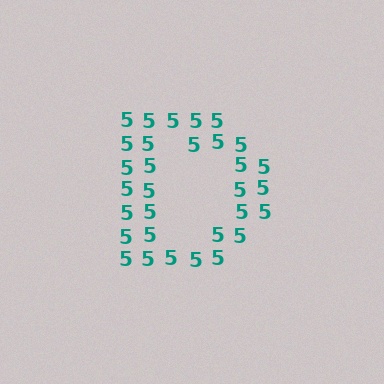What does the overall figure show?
The overall figure shows the letter D.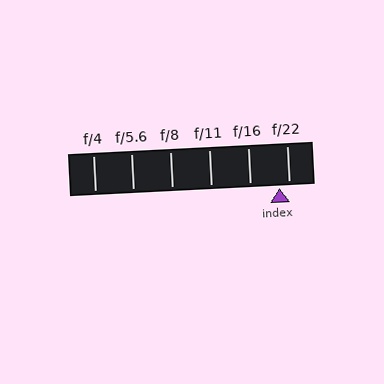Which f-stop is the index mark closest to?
The index mark is closest to f/22.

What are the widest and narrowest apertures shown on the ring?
The widest aperture shown is f/4 and the narrowest is f/22.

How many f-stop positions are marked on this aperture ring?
There are 6 f-stop positions marked.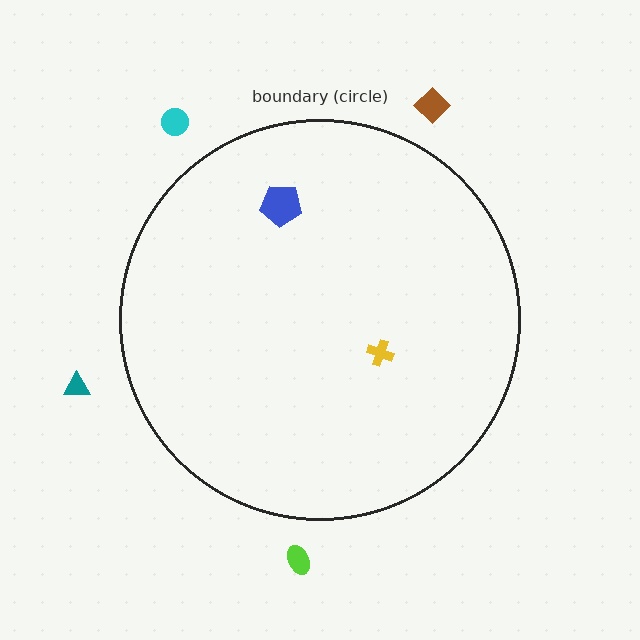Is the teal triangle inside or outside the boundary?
Outside.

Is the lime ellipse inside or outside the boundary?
Outside.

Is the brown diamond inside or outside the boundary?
Outside.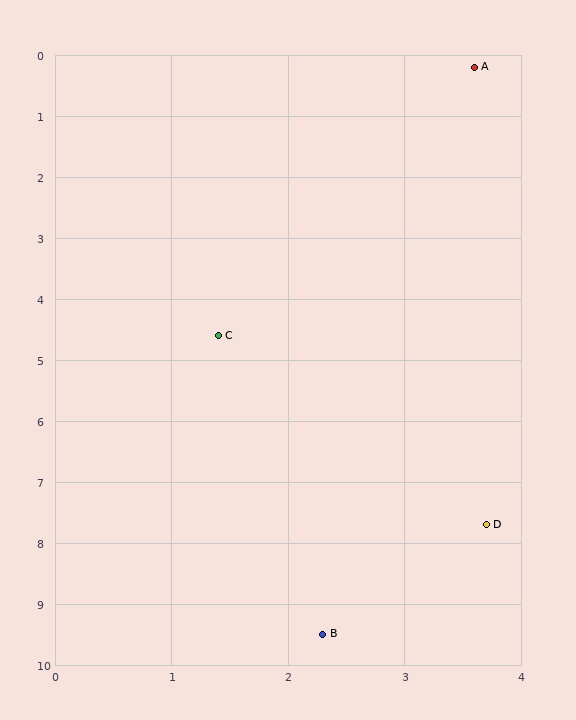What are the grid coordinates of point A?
Point A is at approximately (3.6, 0.2).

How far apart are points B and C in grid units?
Points B and C are about 5.0 grid units apart.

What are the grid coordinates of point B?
Point B is at approximately (2.3, 9.5).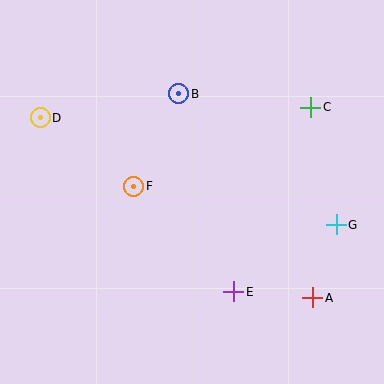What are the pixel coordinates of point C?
Point C is at (311, 107).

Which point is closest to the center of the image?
Point F at (134, 186) is closest to the center.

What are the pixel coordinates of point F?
Point F is at (134, 186).